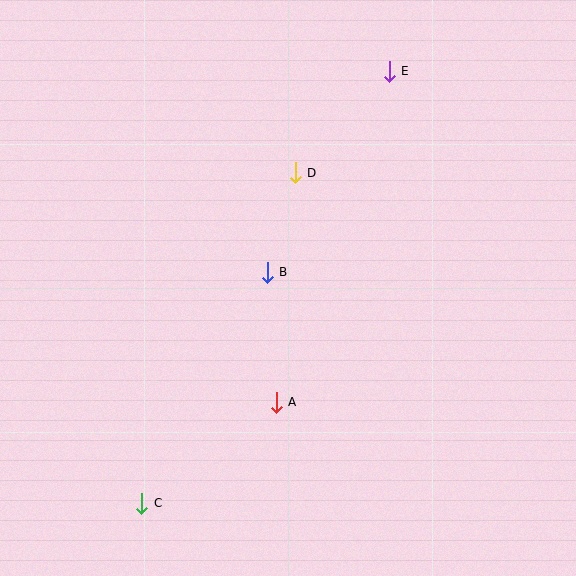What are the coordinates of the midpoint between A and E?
The midpoint between A and E is at (333, 237).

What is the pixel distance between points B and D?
The distance between B and D is 103 pixels.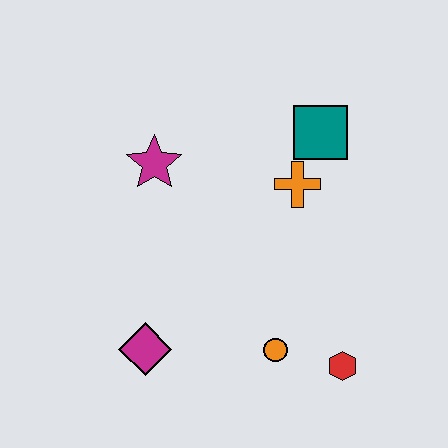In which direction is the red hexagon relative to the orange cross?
The red hexagon is below the orange cross.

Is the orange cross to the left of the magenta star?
No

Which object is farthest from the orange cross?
The magenta diamond is farthest from the orange cross.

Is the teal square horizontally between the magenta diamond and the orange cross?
No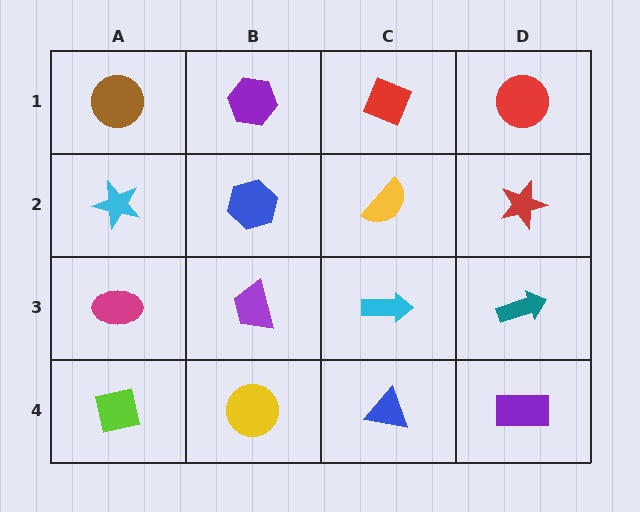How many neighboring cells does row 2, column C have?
4.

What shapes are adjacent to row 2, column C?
A red diamond (row 1, column C), a cyan arrow (row 3, column C), a blue hexagon (row 2, column B), a red star (row 2, column D).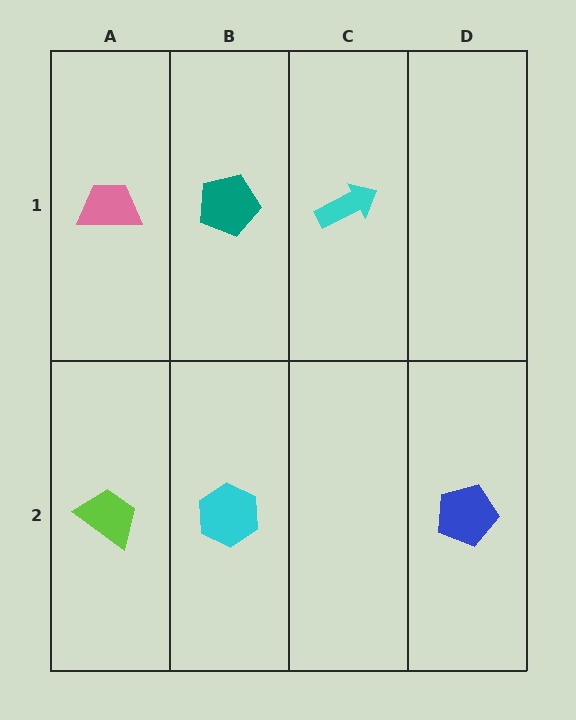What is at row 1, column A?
A pink trapezoid.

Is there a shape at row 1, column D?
No, that cell is empty.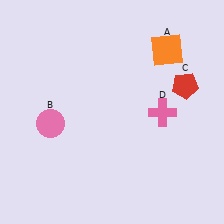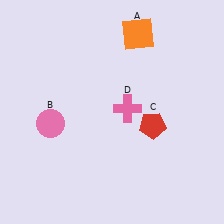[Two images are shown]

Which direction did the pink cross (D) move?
The pink cross (D) moved left.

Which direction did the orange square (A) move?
The orange square (A) moved left.